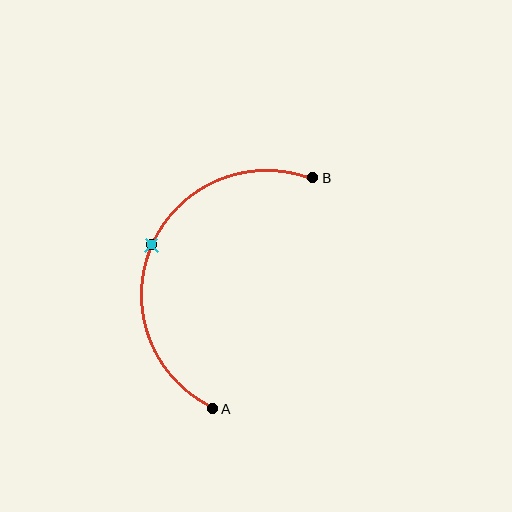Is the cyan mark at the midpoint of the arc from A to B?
Yes. The cyan mark lies on the arc at equal arc-length from both A and B — it is the arc midpoint.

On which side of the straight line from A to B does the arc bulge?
The arc bulges to the left of the straight line connecting A and B.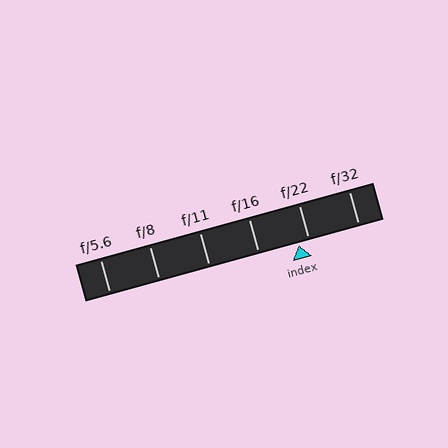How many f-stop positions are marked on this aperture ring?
There are 6 f-stop positions marked.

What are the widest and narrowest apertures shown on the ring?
The widest aperture shown is f/5.6 and the narrowest is f/32.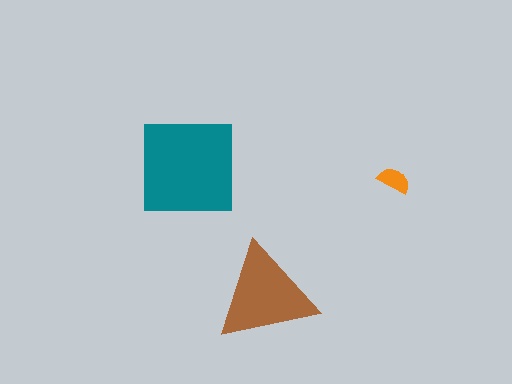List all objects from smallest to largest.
The orange semicircle, the brown triangle, the teal square.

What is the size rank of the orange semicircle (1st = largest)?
3rd.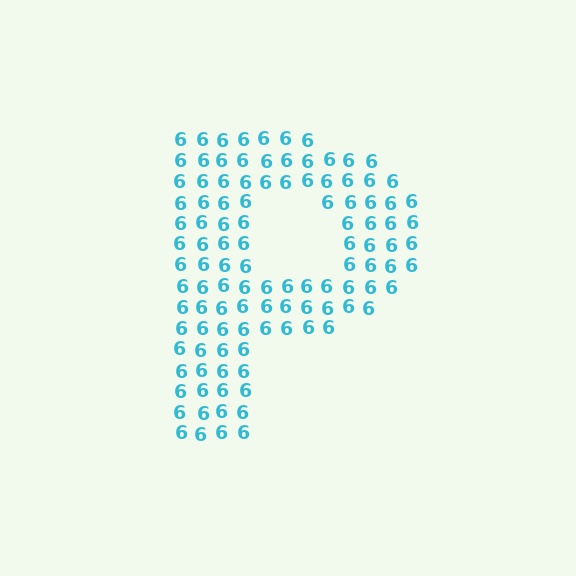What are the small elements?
The small elements are digit 6's.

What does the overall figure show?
The overall figure shows the letter P.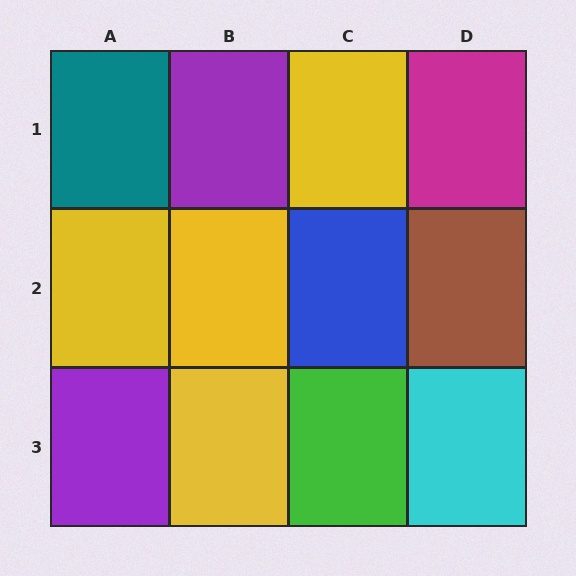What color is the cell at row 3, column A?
Purple.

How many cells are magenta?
1 cell is magenta.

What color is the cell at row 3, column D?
Cyan.